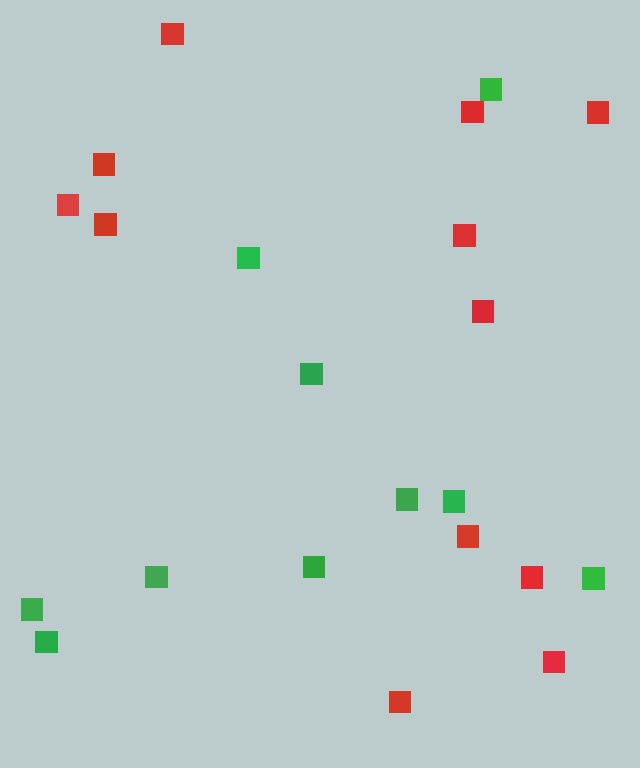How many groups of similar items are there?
There are 2 groups: one group of red squares (12) and one group of green squares (10).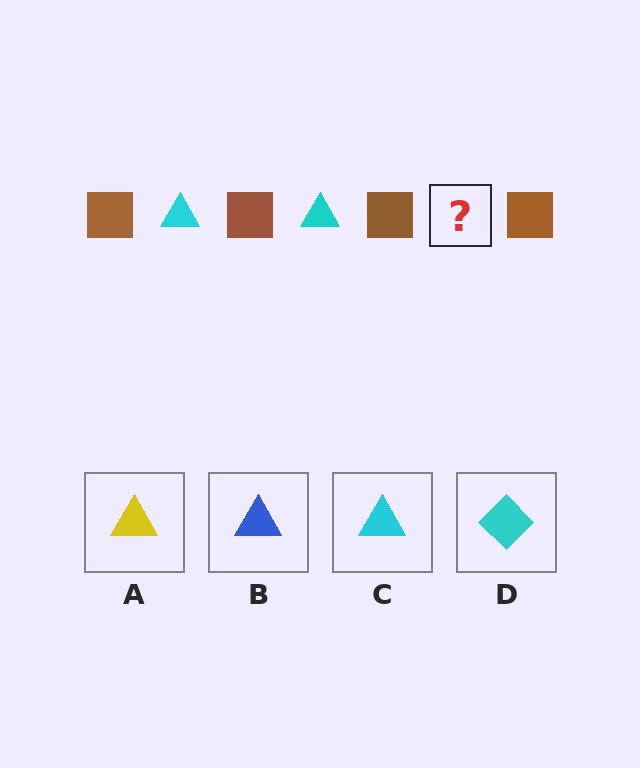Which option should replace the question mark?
Option C.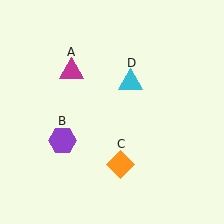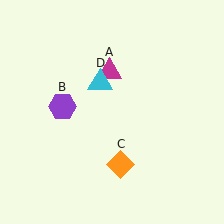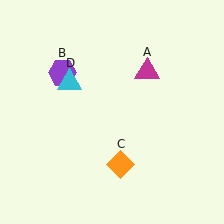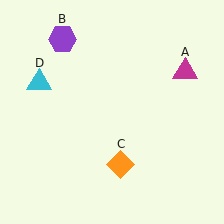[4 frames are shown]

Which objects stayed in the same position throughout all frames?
Orange diamond (object C) remained stationary.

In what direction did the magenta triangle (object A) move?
The magenta triangle (object A) moved right.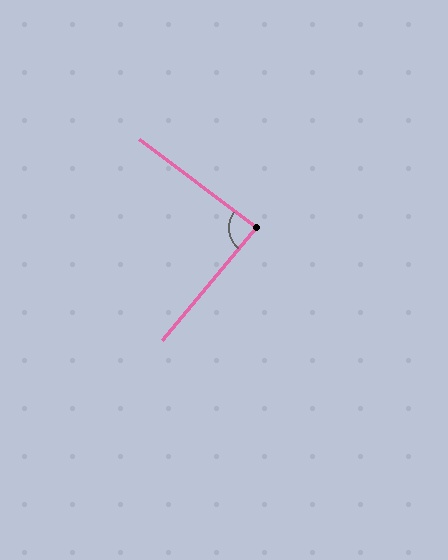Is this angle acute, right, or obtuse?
It is approximately a right angle.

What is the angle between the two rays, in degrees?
Approximately 87 degrees.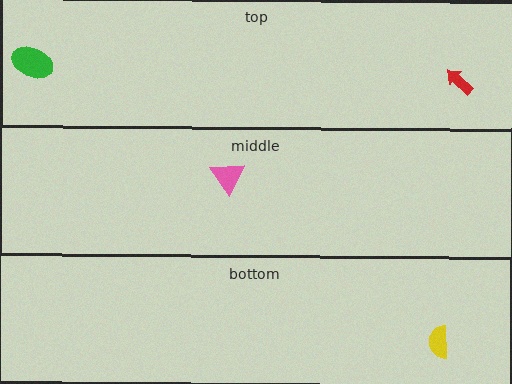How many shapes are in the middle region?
1.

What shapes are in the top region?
The green ellipse, the red arrow.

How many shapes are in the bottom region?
1.